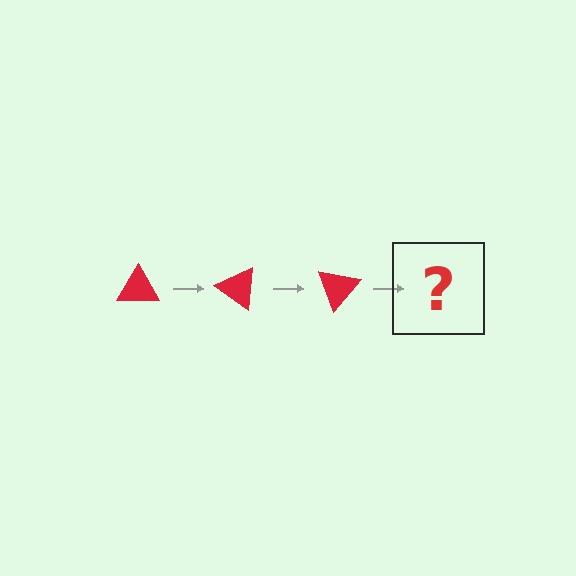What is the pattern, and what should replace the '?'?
The pattern is that the triangle rotates 35 degrees each step. The '?' should be a red triangle rotated 105 degrees.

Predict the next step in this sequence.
The next step is a red triangle rotated 105 degrees.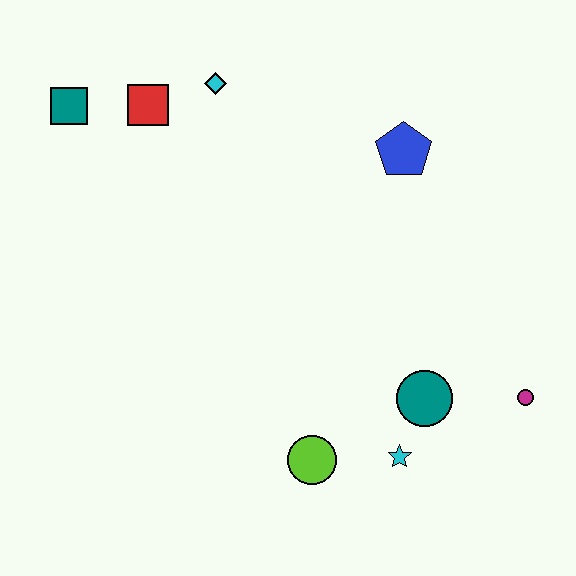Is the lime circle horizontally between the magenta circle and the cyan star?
No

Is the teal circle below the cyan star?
No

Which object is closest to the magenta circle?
The teal circle is closest to the magenta circle.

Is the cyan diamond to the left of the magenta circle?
Yes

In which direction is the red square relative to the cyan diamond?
The red square is to the left of the cyan diamond.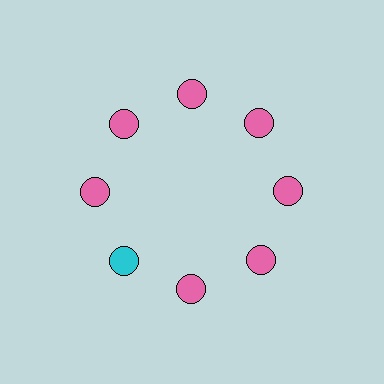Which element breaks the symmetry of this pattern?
The cyan circle at roughly the 8 o'clock position breaks the symmetry. All other shapes are pink circles.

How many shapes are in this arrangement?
There are 8 shapes arranged in a ring pattern.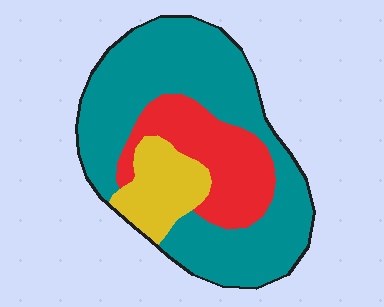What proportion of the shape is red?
Red takes up about one quarter (1/4) of the shape.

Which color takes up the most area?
Teal, at roughly 60%.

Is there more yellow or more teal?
Teal.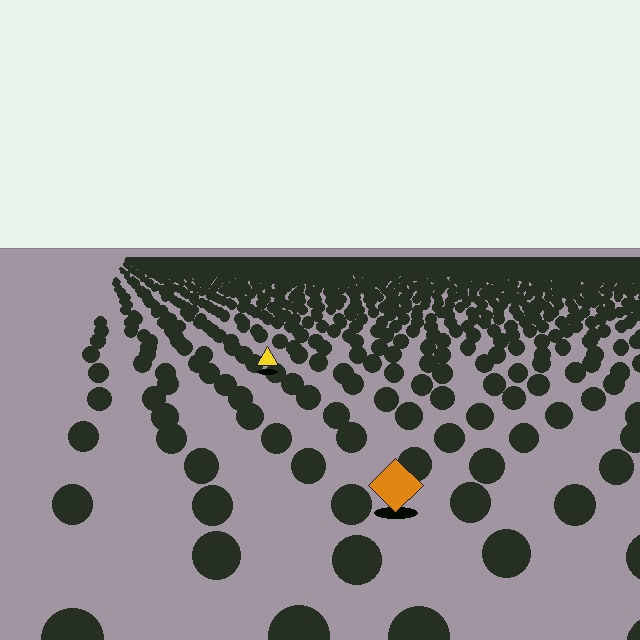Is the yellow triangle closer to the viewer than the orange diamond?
No. The orange diamond is closer — you can tell from the texture gradient: the ground texture is coarser near it.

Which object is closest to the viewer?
The orange diamond is closest. The texture marks near it are larger and more spread out.